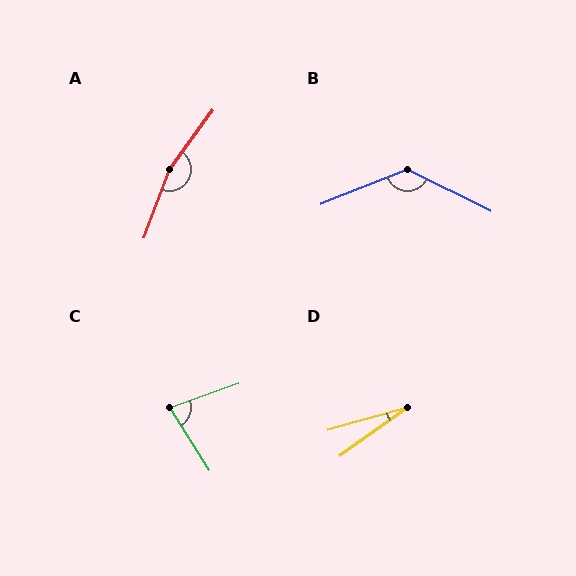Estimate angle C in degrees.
Approximately 77 degrees.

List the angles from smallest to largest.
D (20°), C (77°), B (131°), A (164°).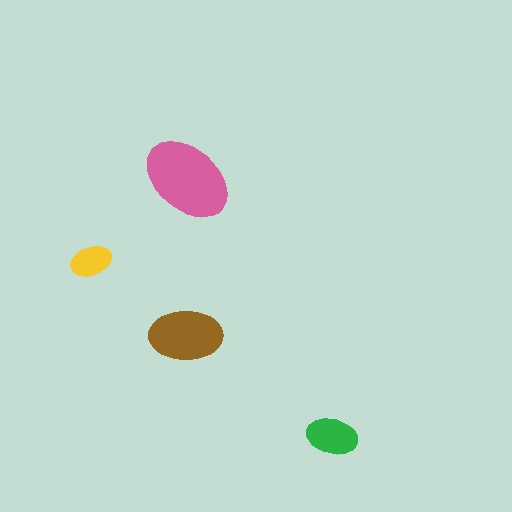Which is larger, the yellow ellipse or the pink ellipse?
The pink one.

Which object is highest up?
The pink ellipse is topmost.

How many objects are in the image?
There are 4 objects in the image.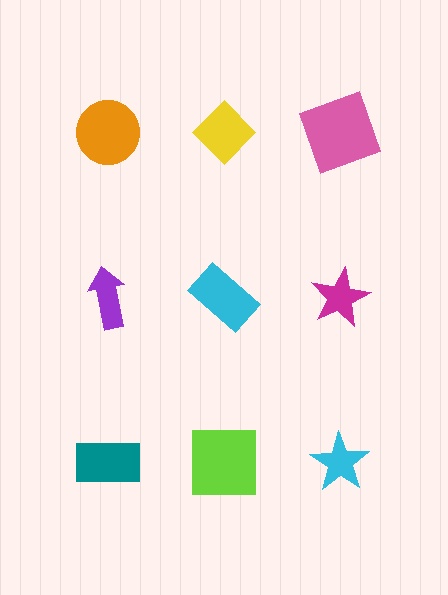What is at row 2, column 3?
A magenta star.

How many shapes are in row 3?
3 shapes.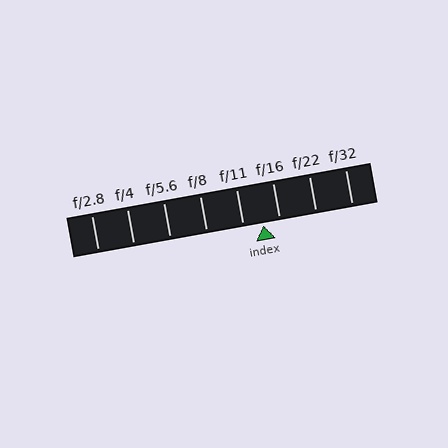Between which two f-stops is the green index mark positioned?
The index mark is between f/11 and f/16.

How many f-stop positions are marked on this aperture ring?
There are 8 f-stop positions marked.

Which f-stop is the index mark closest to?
The index mark is closest to f/16.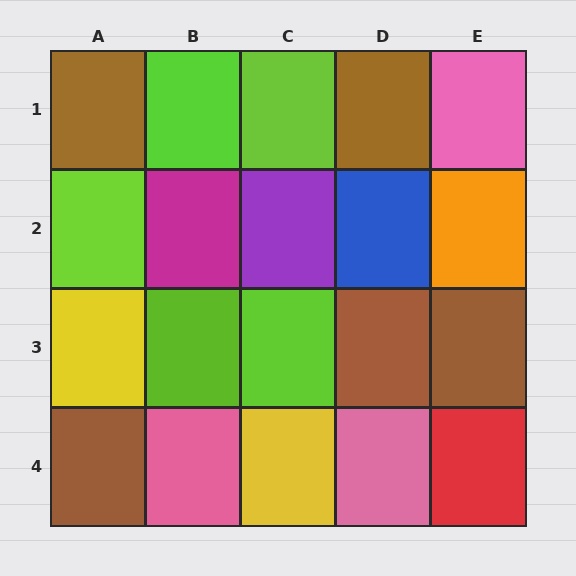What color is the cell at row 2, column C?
Purple.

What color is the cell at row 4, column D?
Pink.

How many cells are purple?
1 cell is purple.